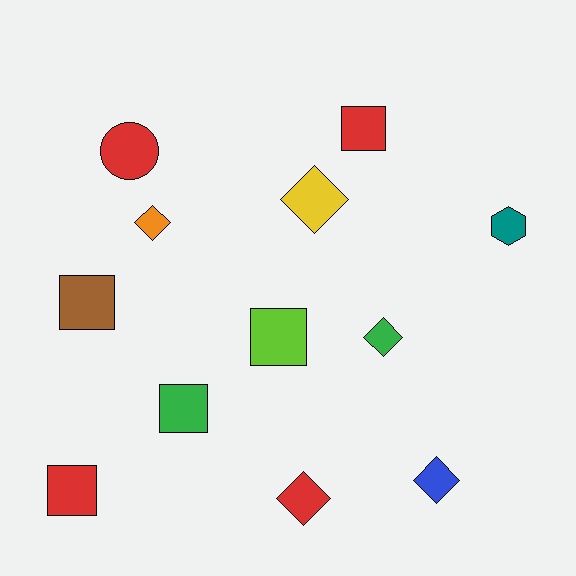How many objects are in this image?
There are 12 objects.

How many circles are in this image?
There is 1 circle.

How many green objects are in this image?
There are 2 green objects.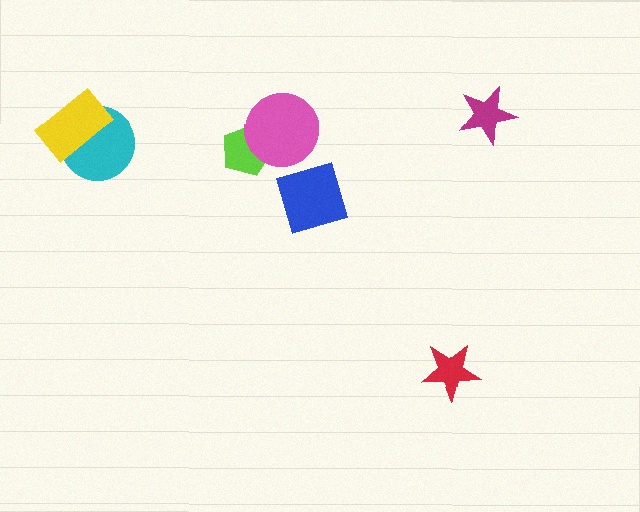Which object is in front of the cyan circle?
The yellow rectangle is in front of the cyan circle.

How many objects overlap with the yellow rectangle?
1 object overlaps with the yellow rectangle.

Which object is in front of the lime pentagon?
The pink circle is in front of the lime pentagon.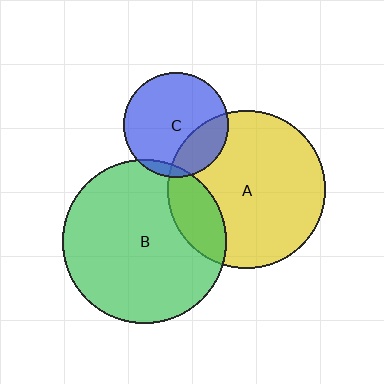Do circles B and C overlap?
Yes.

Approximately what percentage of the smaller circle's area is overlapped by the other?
Approximately 5%.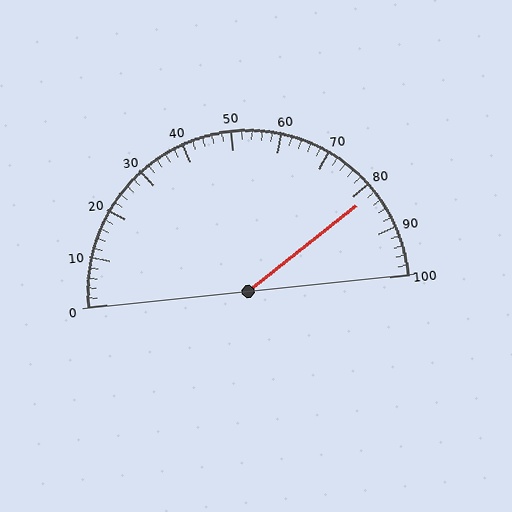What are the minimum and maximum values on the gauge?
The gauge ranges from 0 to 100.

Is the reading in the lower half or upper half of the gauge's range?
The reading is in the upper half of the range (0 to 100).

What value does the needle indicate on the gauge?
The needle indicates approximately 82.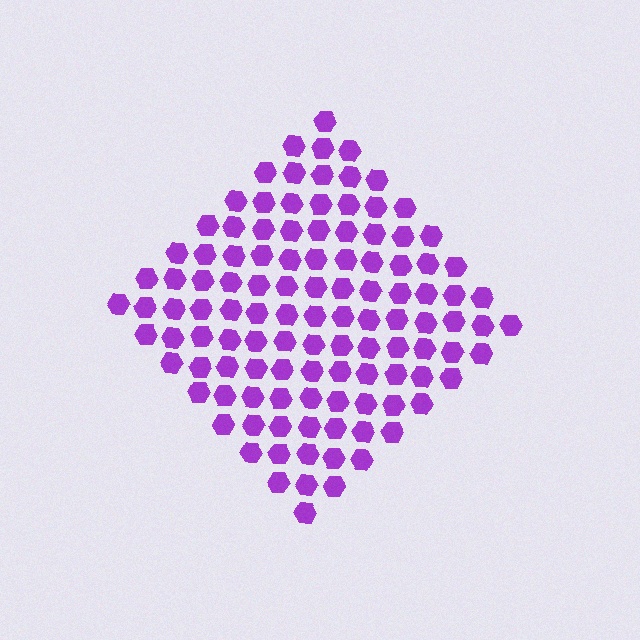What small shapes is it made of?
It is made of small hexagons.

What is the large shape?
The large shape is a diamond.